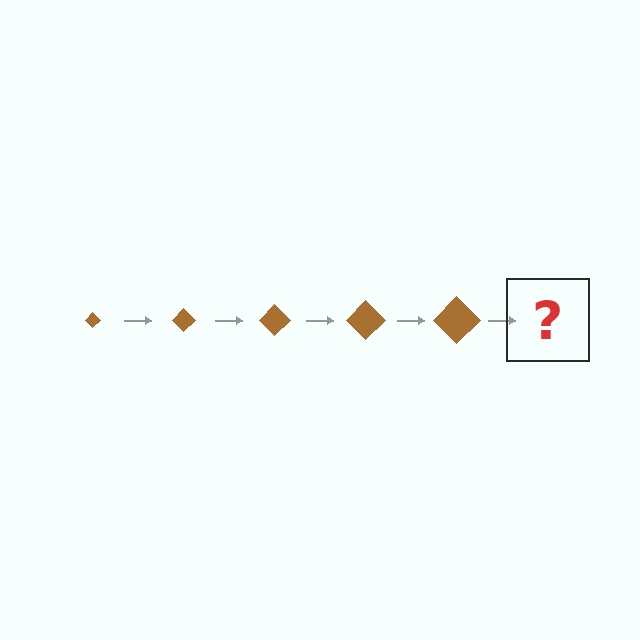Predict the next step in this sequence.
The next step is a brown diamond, larger than the previous one.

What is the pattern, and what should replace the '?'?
The pattern is that the diamond gets progressively larger each step. The '?' should be a brown diamond, larger than the previous one.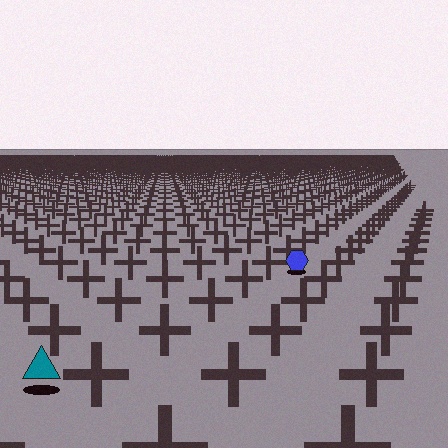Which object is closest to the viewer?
The teal triangle is closest. The texture marks near it are larger and more spread out.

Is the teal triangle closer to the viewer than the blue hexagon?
Yes. The teal triangle is closer — you can tell from the texture gradient: the ground texture is coarser near it.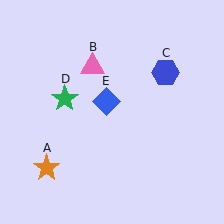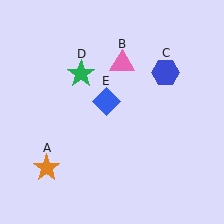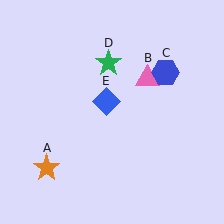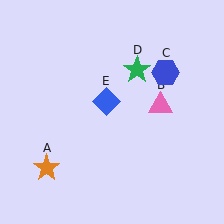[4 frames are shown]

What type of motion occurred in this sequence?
The pink triangle (object B), green star (object D) rotated clockwise around the center of the scene.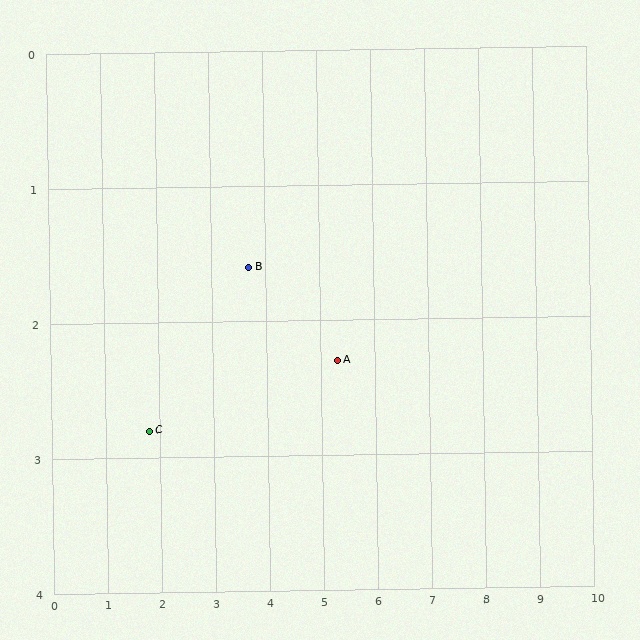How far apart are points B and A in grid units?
Points B and A are about 1.7 grid units apart.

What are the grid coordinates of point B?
Point B is at approximately (3.7, 1.6).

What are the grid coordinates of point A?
Point A is at approximately (5.3, 2.3).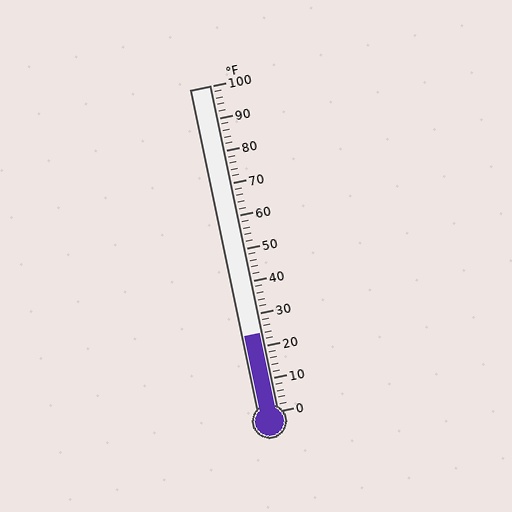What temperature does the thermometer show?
The thermometer shows approximately 24°F.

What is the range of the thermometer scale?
The thermometer scale ranges from 0°F to 100°F.